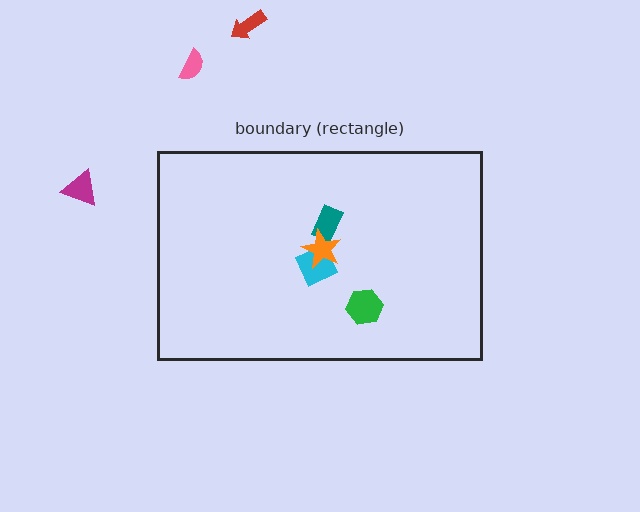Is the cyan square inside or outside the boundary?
Inside.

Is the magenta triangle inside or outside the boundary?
Outside.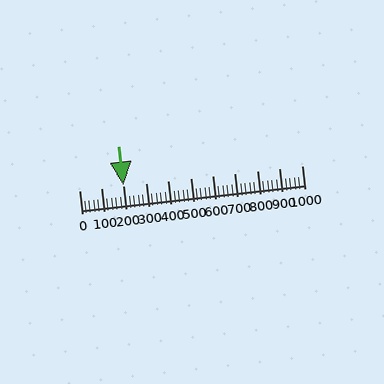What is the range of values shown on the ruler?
The ruler shows values from 0 to 1000.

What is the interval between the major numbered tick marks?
The major tick marks are spaced 100 units apart.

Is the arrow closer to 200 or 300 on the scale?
The arrow is closer to 200.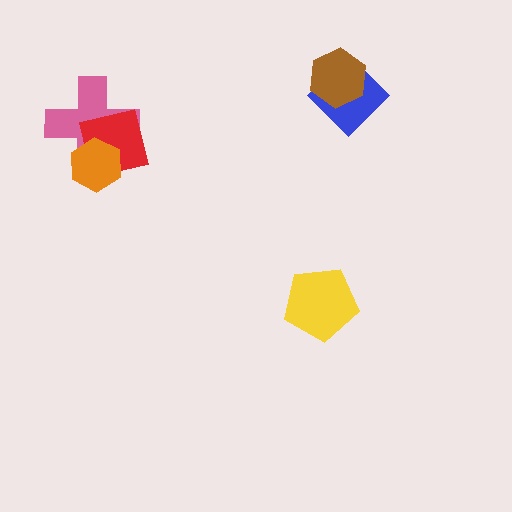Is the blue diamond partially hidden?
Yes, it is partially covered by another shape.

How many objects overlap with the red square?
2 objects overlap with the red square.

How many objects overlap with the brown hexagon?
1 object overlaps with the brown hexagon.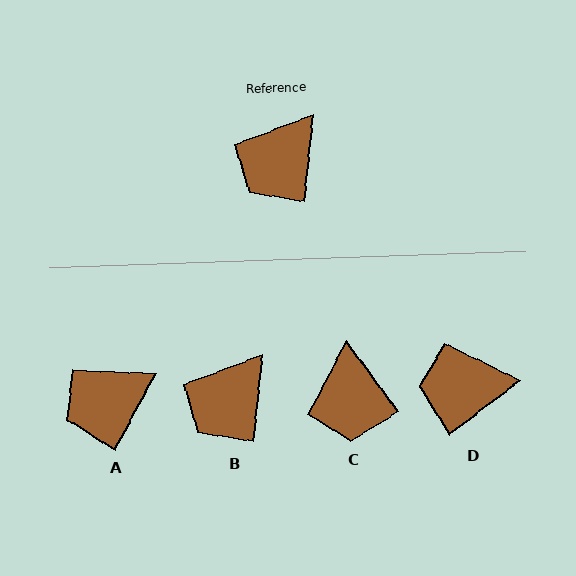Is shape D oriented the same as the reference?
No, it is off by about 47 degrees.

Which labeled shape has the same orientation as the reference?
B.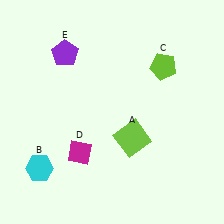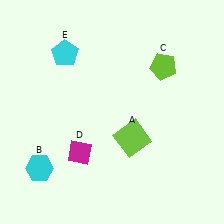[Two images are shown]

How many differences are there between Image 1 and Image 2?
There is 1 difference between the two images.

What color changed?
The pentagon (E) changed from purple in Image 1 to cyan in Image 2.